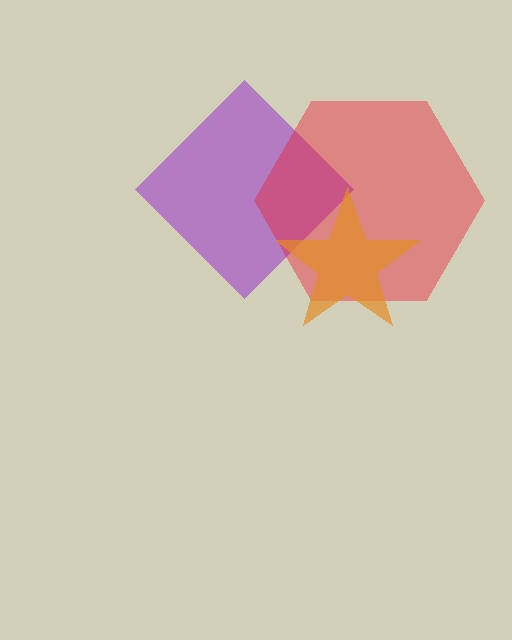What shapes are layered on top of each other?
The layered shapes are: a purple diamond, a red hexagon, an orange star.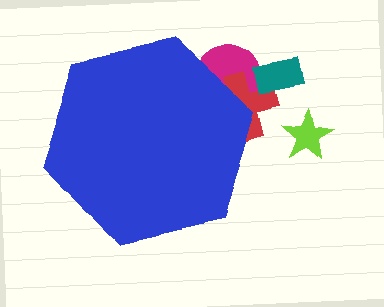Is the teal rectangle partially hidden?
No, the teal rectangle is fully visible.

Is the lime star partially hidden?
No, the lime star is fully visible.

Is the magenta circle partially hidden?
Yes, the magenta circle is partially hidden behind the blue hexagon.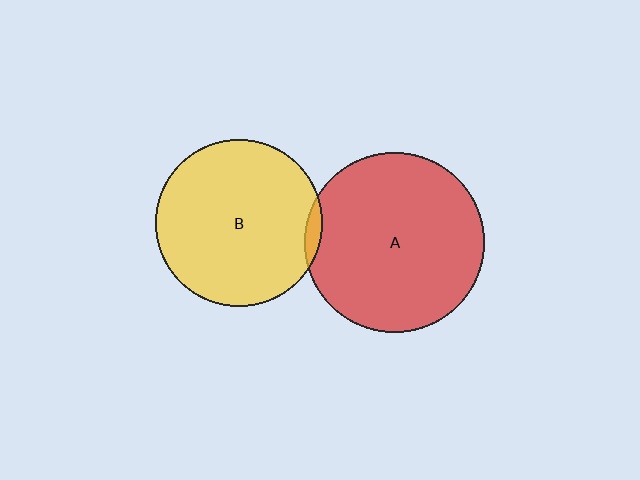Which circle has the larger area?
Circle A (red).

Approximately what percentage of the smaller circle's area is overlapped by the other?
Approximately 5%.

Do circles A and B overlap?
Yes.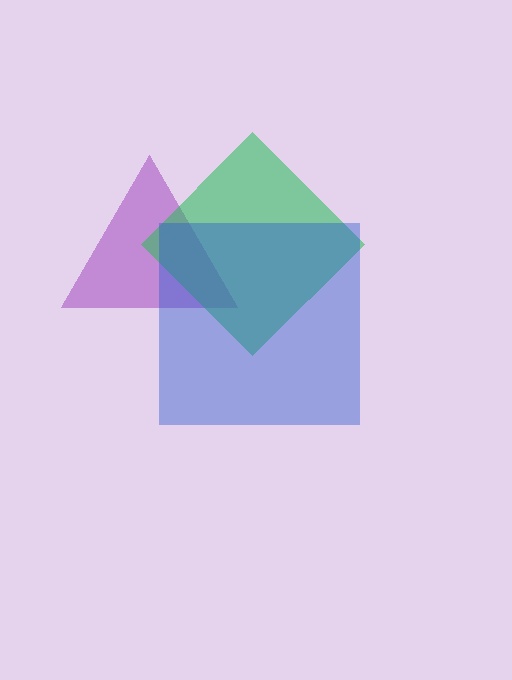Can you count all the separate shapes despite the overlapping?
Yes, there are 3 separate shapes.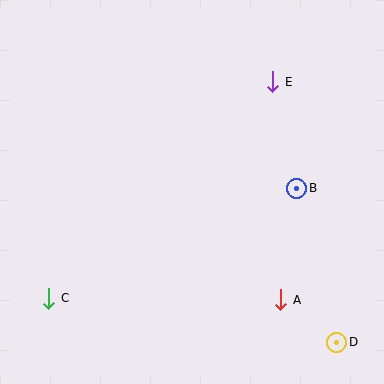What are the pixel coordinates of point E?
Point E is at (273, 82).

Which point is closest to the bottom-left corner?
Point C is closest to the bottom-left corner.